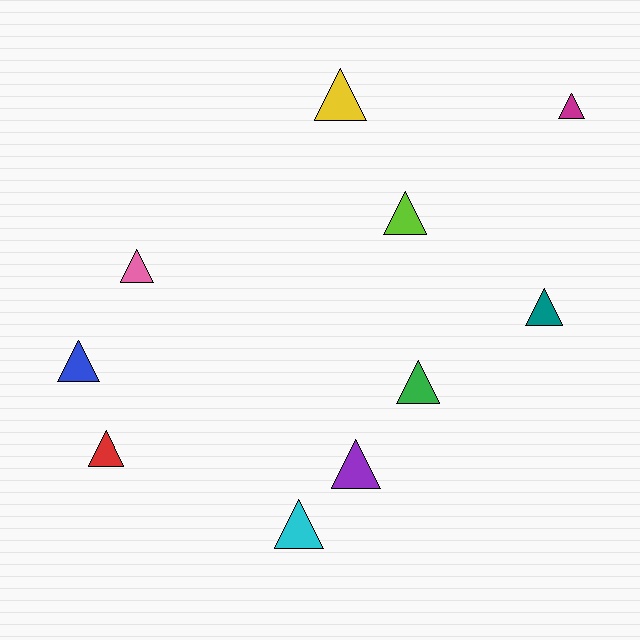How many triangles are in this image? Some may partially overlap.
There are 10 triangles.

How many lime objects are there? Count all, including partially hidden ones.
There is 1 lime object.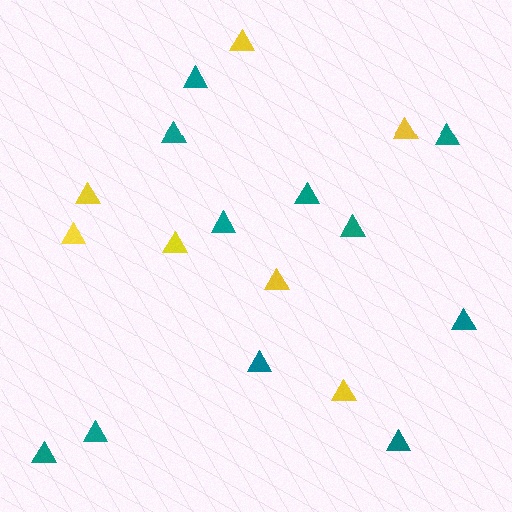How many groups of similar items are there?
There are 2 groups: one group of yellow triangles (7) and one group of teal triangles (11).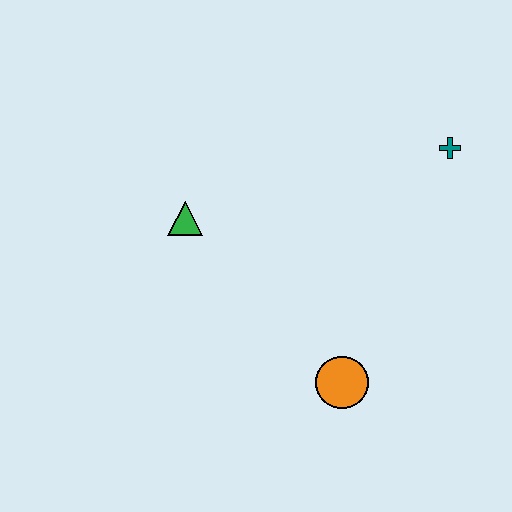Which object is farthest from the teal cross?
The green triangle is farthest from the teal cross.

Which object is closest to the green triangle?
The orange circle is closest to the green triangle.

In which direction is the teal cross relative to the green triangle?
The teal cross is to the right of the green triangle.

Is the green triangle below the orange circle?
No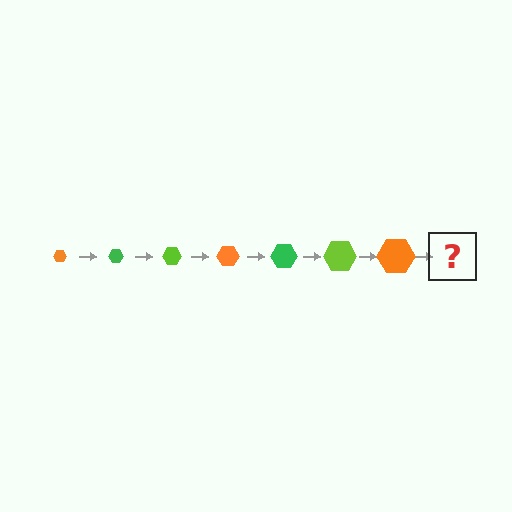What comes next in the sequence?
The next element should be a green hexagon, larger than the previous one.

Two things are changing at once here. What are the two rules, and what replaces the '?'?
The two rules are that the hexagon grows larger each step and the color cycles through orange, green, and lime. The '?' should be a green hexagon, larger than the previous one.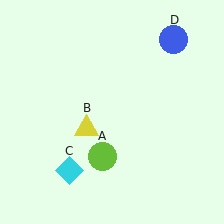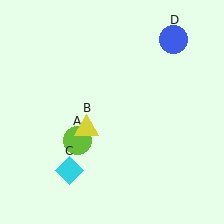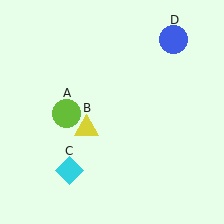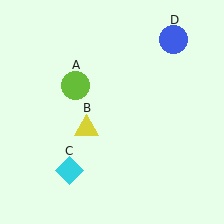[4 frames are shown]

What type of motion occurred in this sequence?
The lime circle (object A) rotated clockwise around the center of the scene.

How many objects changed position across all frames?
1 object changed position: lime circle (object A).